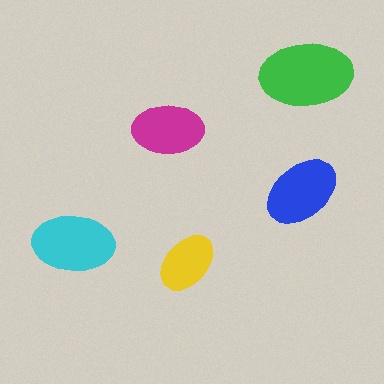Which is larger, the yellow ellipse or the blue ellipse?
The blue one.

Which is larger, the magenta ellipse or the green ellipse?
The green one.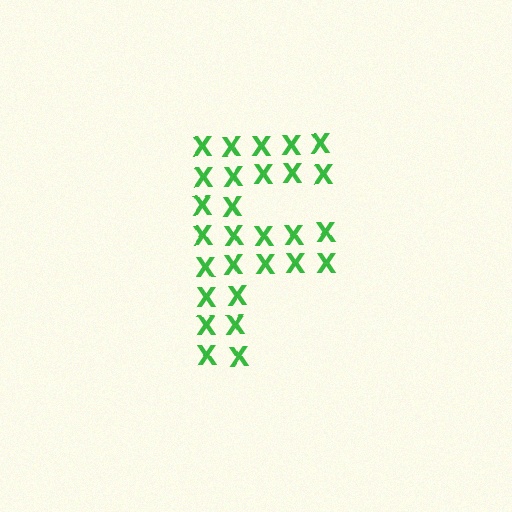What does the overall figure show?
The overall figure shows the letter F.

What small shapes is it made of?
It is made of small letter X's.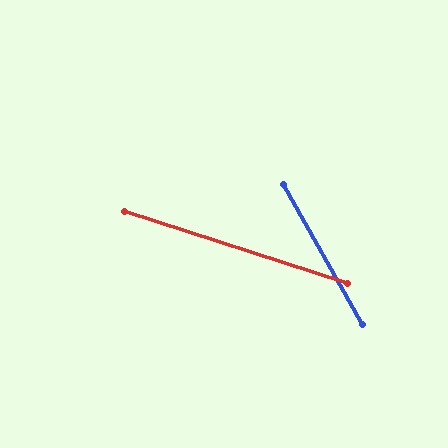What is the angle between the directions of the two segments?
Approximately 42 degrees.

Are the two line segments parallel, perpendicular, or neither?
Neither parallel nor perpendicular — they differ by about 42°.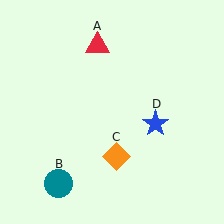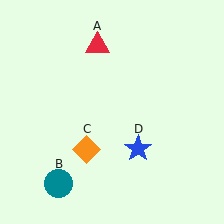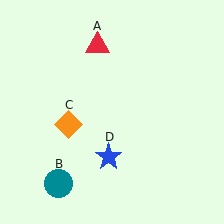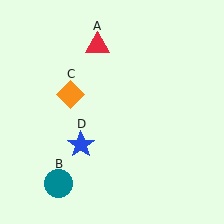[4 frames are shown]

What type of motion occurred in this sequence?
The orange diamond (object C), blue star (object D) rotated clockwise around the center of the scene.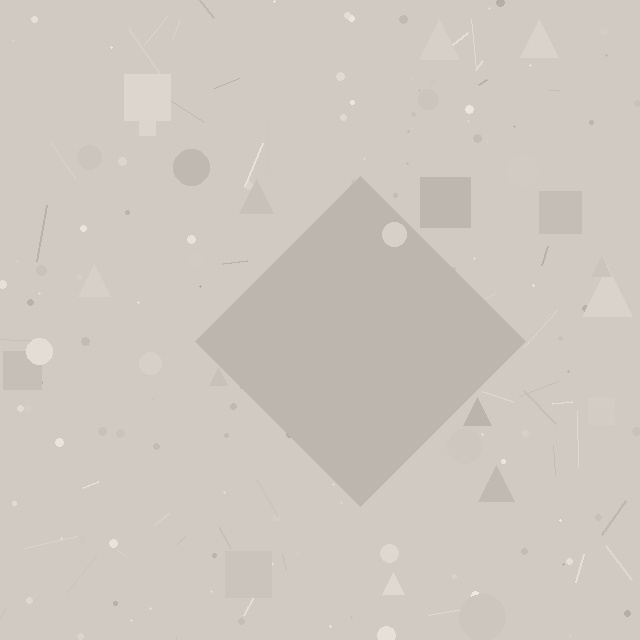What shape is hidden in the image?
A diamond is hidden in the image.